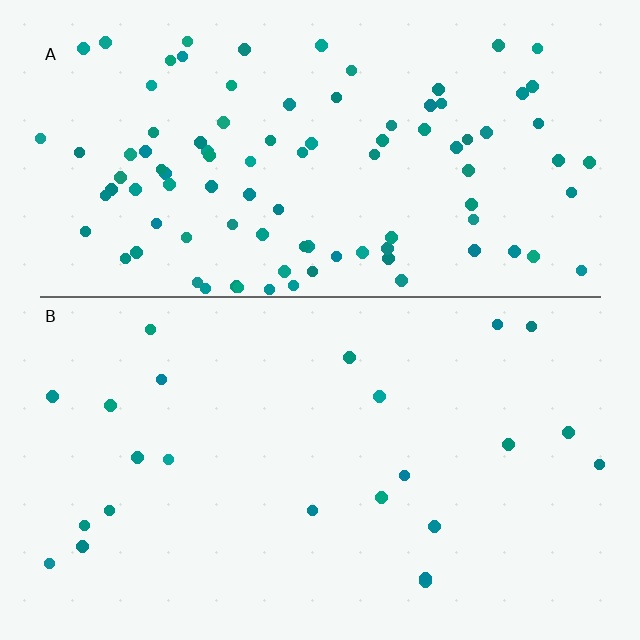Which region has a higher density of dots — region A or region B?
A (the top).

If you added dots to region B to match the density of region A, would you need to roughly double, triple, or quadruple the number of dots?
Approximately quadruple.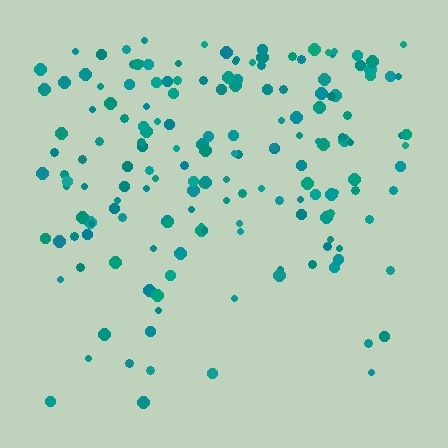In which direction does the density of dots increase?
From bottom to top, with the top side densest.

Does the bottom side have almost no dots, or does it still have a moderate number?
Still a moderate number, just noticeably fewer than the top.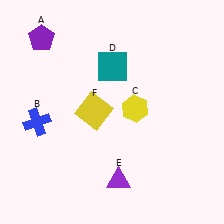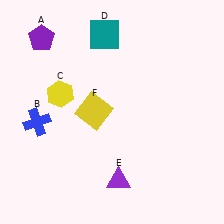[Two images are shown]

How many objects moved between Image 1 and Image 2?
2 objects moved between the two images.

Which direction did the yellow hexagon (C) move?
The yellow hexagon (C) moved left.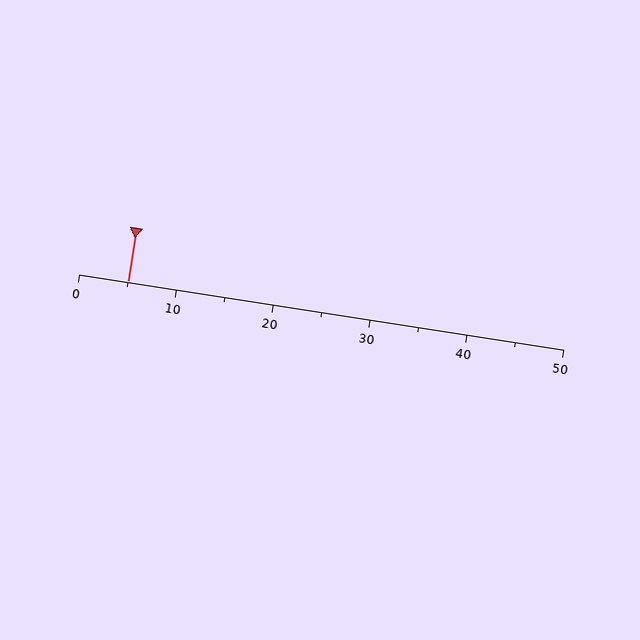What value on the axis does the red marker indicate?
The marker indicates approximately 5.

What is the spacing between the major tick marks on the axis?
The major ticks are spaced 10 apart.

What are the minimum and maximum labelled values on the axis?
The axis runs from 0 to 50.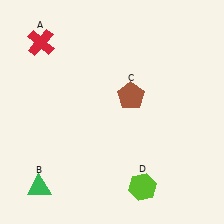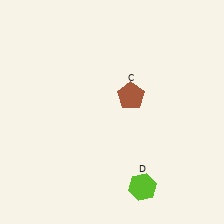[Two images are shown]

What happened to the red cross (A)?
The red cross (A) was removed in Image 2. It was in the top-left area of Image 1.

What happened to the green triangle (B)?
The green triangle (B) was removed in Image 2. It was in the bottom-left area of Image 1.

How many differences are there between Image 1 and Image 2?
There are 2 differences between the two images.